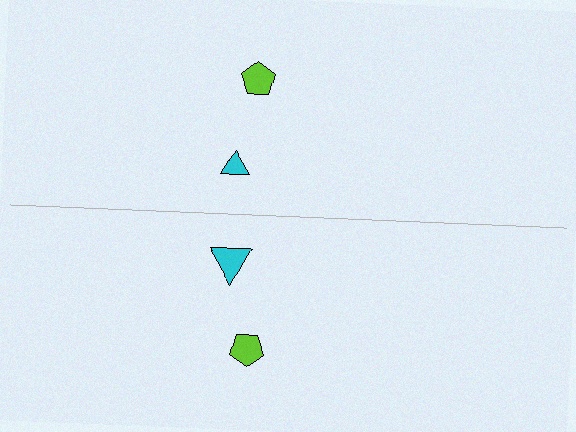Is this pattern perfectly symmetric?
No, the pattern is not perfectly symmetric. The cyan triangle on the bottom side has a different size than its mirror counterpart.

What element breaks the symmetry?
The cyan triangle on the bottom side has a different size than its mirror counterpart.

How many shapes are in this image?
There are 4 shapes in this image.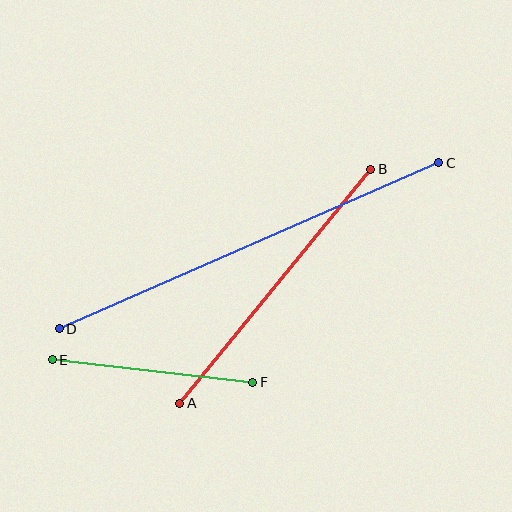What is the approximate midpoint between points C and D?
The midpoint is at approximately (249, 246) pixels.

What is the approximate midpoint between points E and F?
The midpoint is at approximately (153, 371) pixels.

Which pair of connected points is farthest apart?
Points C and D are farthest apart.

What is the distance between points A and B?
The distance is approximately 302 pixels.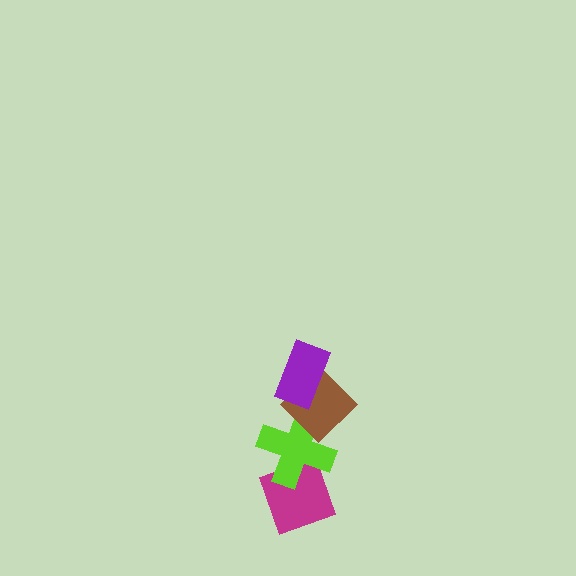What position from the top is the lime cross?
The lime cross is 3rd from the top.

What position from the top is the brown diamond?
The brown diamond is 2nd from the top.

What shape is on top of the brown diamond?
The purple rectangle is on top of the brown diamond.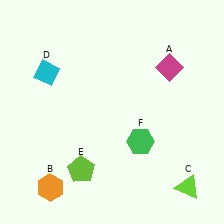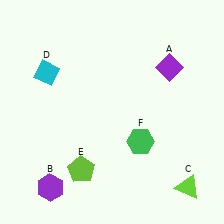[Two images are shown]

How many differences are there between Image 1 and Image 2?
There are 2 differences between the two images.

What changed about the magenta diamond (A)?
In Image 1, A is magenta. In Image 2, it changed to purple.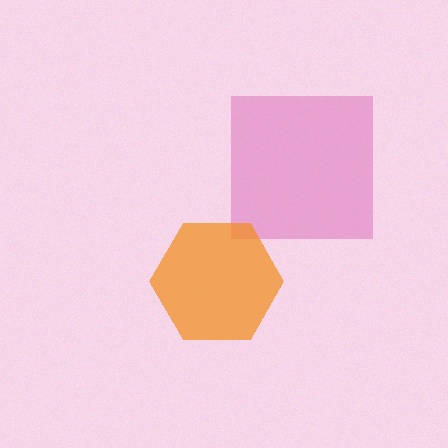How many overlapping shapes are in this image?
There are 2 overlapping shapes in the image.